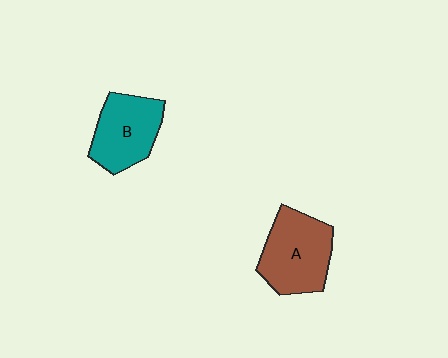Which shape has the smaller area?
Shape B (teal).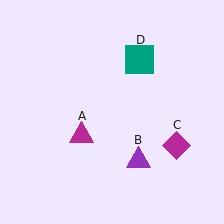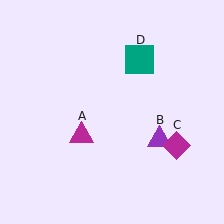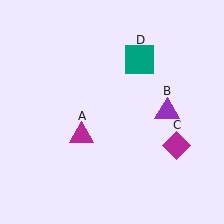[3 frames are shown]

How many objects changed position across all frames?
1 object changed position: purple triangle (object B).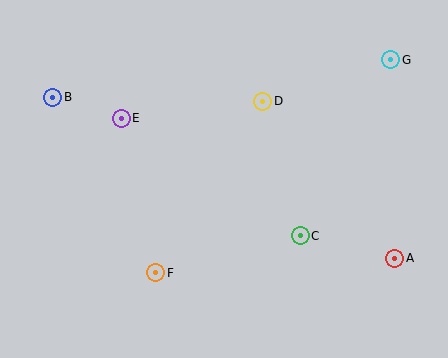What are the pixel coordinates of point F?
Point F is at (156, 273).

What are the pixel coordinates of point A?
Point A is at (395, 258).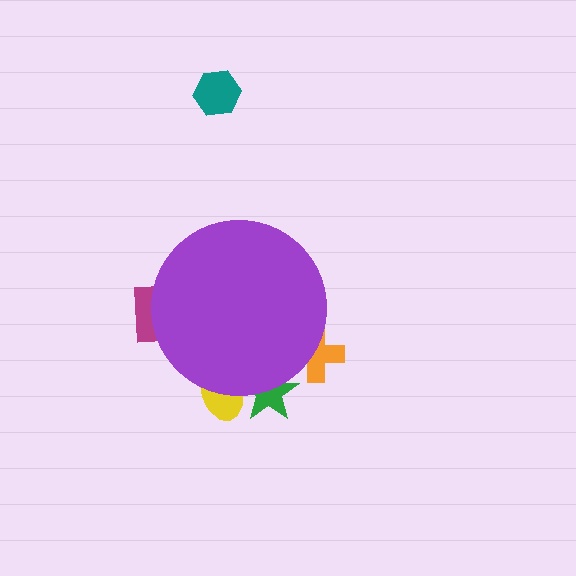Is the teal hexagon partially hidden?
No, the teal hexagon is fully visible.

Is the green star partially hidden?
Yes, the green star is partially hidden behind the purple circle.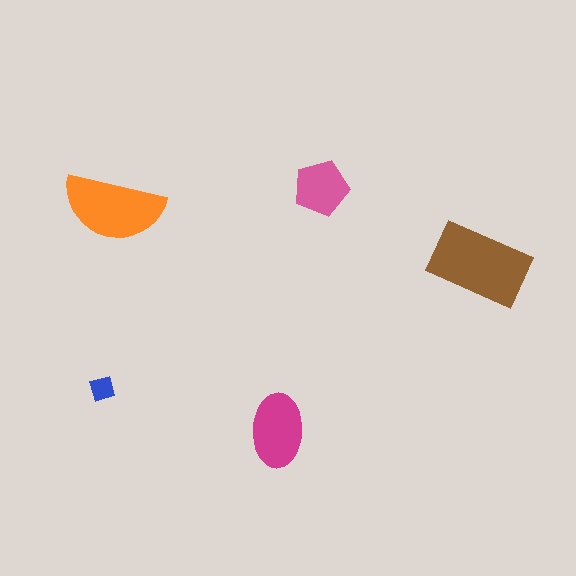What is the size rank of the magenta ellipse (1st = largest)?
3rd.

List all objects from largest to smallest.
The brown rectangle, the orange semicircle, the magenta ellipse, the pink pentagon, the blue diamond.